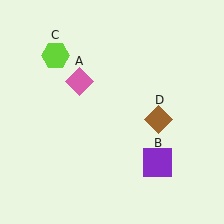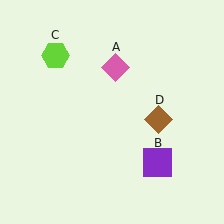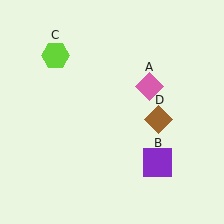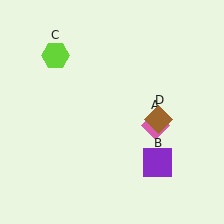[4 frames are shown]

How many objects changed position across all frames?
1 object changed position: pink diamond (object A).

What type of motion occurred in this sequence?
The pink diamond (object A) rotated clockwise around the center of the scene.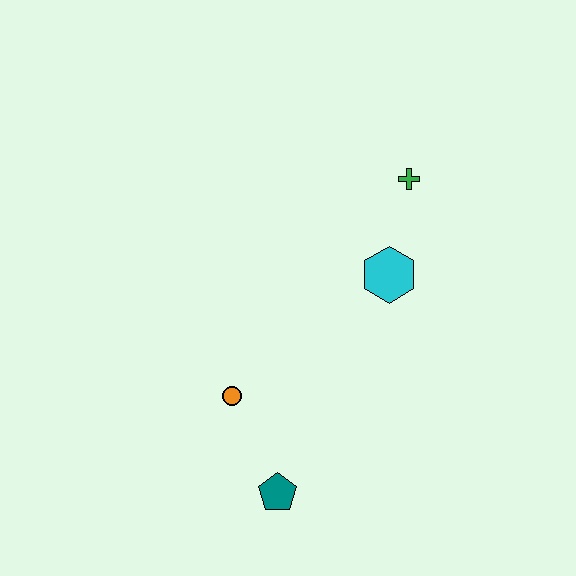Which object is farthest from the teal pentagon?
The green cross is farthest from the teal pentagon.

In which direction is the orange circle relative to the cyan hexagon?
The orange circle is to the left of the cyan hexagon.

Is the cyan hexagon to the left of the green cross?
Yes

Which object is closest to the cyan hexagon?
The green cross is closest to the cyan hexagon.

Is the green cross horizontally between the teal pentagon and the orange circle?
No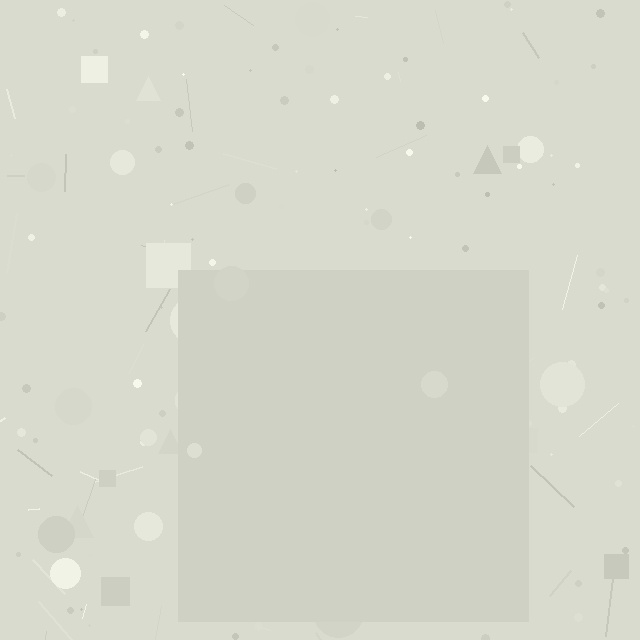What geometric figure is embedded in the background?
A square is embedded in the background.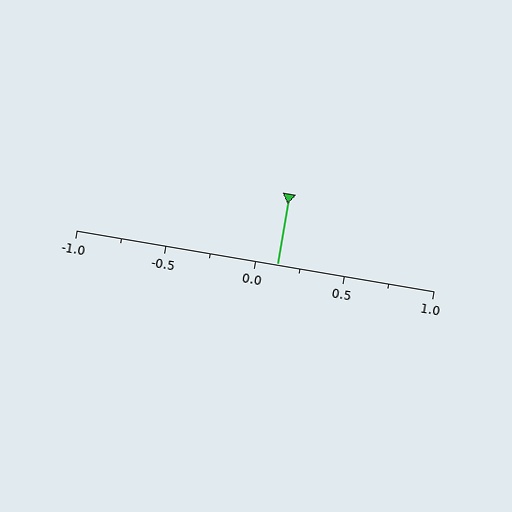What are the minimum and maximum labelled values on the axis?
The axis runs from -1.0 to 1.0.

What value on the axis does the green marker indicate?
The marker indicates approximately 0.12.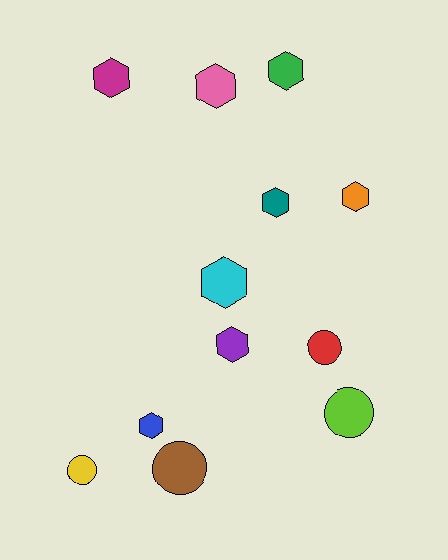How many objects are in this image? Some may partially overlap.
There are 12 objects.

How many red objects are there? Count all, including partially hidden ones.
There is 1 red object.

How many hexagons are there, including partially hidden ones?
There are 8 hexagons.